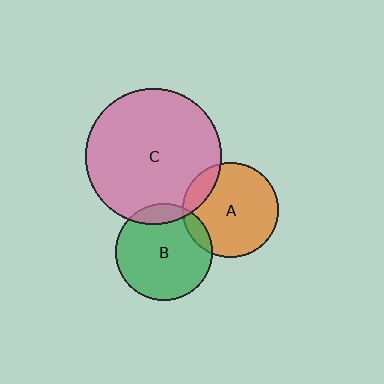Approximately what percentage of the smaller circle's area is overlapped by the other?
Approximately 10%.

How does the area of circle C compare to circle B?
Approximately 2.0 times.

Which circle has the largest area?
Circle C (pink).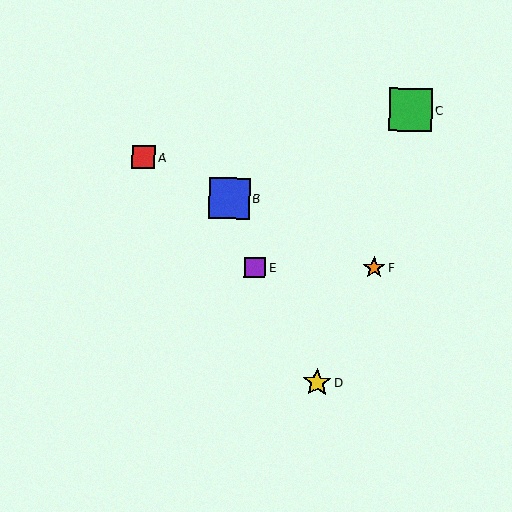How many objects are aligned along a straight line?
3 objects (A, B, F) are aligned along a straight line.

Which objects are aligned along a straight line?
Objects A, B, F are aligned along a straight line.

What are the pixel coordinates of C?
Object C is at (411, 110).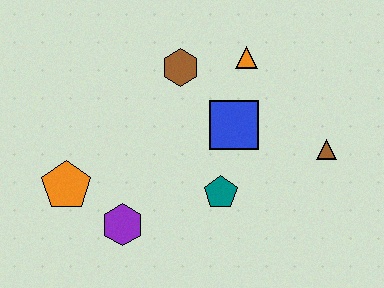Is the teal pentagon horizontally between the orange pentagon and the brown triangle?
Yes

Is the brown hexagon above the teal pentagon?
Yes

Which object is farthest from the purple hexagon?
The brown triangle is farthest from the purple hexagon.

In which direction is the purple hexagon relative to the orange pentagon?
The purple hexagon is to the right of the orange pentagon.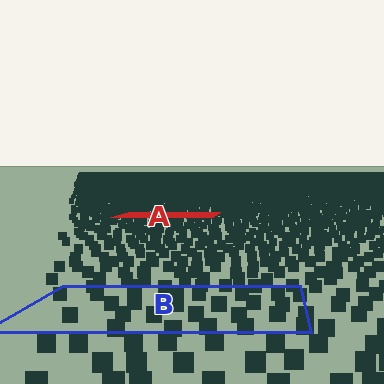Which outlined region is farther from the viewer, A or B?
Region A is farther from the viewer — the texture elements inside it appear smaller and more densely packed.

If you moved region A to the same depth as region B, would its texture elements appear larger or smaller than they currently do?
They would appear larger. At a closer depth, the same texture elements are projected at a bigger on-screen size.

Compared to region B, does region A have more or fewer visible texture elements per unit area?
Region A has more texture elements per unit area — they are packed more densely because it is farther away.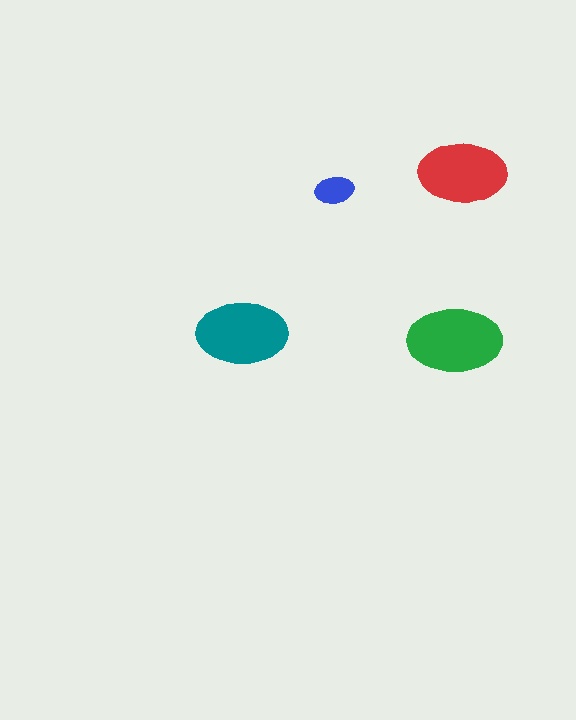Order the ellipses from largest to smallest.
the green one, the teal one, the red one, the blue one.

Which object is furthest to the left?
The teal ellipse is leftmost.